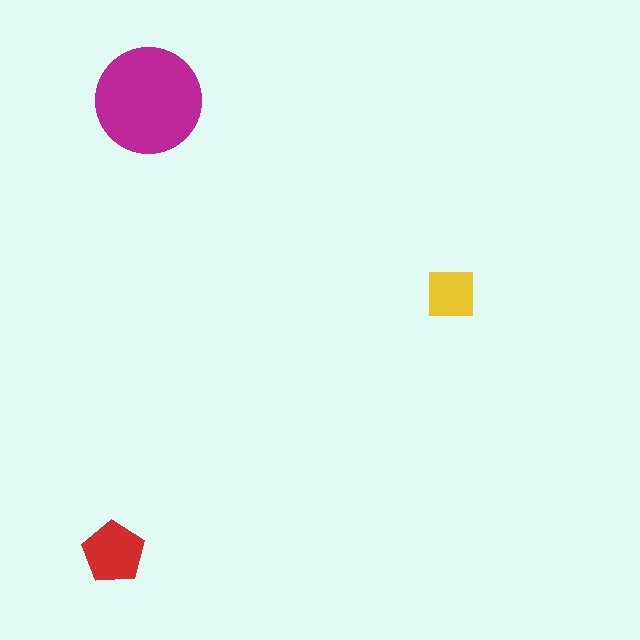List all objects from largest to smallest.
The magenta circle, the red pentagon, the yellow square.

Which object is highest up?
The magenta circle is topmost.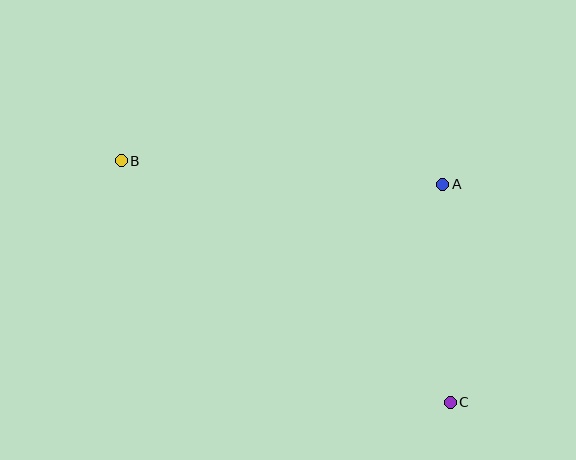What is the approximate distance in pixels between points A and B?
The distance between A and B is approximately 322 pixels.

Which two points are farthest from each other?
Points B and C are farthest from each other.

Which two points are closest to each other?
Points A and C are closest to each other.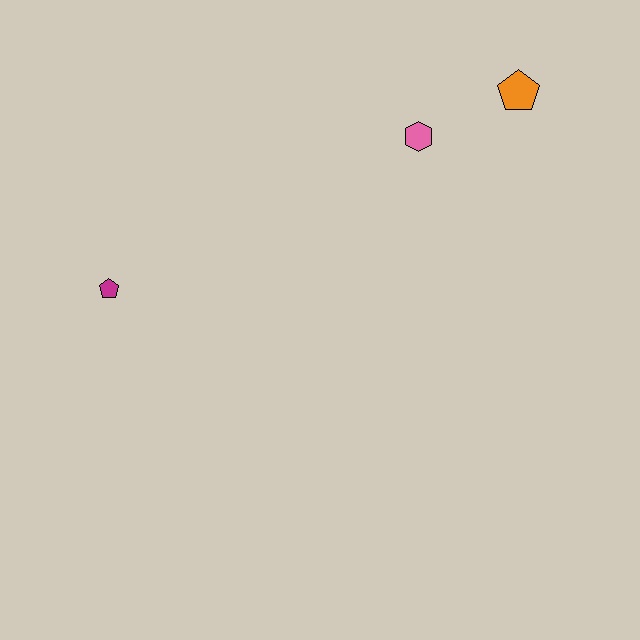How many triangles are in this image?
There are no triangles.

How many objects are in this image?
There are 3 objects.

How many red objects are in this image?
There are no red objects.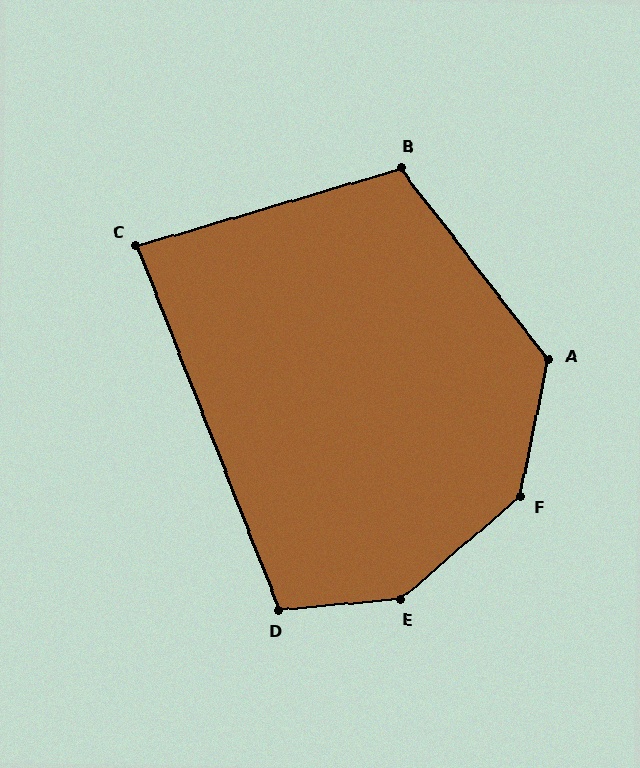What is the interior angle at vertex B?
Approximately 111 degrees (obtuse).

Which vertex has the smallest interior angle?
C, at approximately 85 degrees.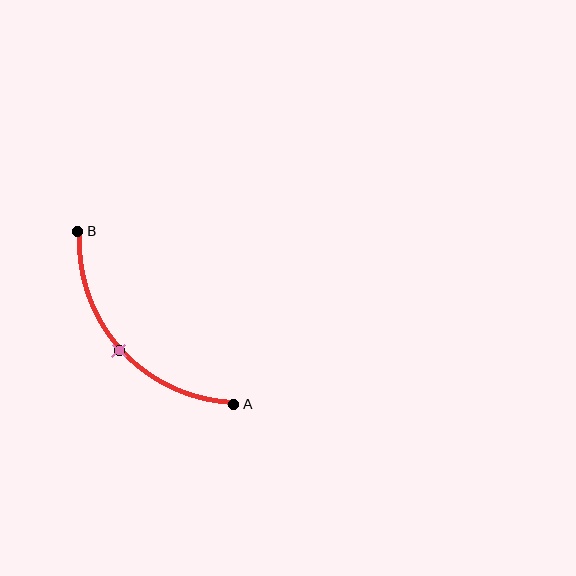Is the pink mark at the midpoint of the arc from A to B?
Yes. The pink mark lies on the arc at equal arc-length from both A and B — it is the arc midpoint.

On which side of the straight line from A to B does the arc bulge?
The arc bulges below and to the left of the straight line connecting A and B.